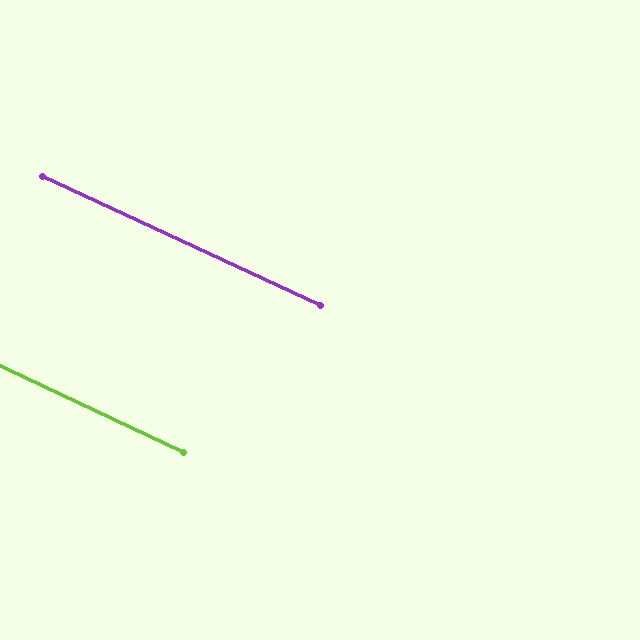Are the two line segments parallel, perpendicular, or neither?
Parallel — their directions differ by only 0.4°.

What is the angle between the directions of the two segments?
Approximately 0 degrees.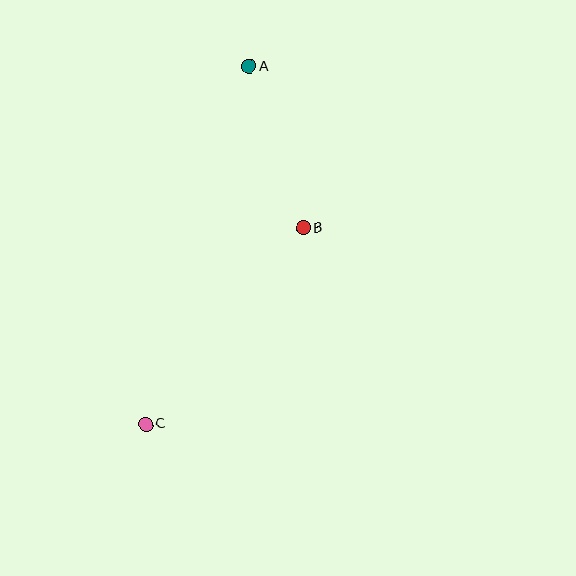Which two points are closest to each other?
Points A and B are closest to each other.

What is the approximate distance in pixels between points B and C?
The distance between B and C is approximately 252 pixels.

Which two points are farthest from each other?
Points A and C are farthest from each other.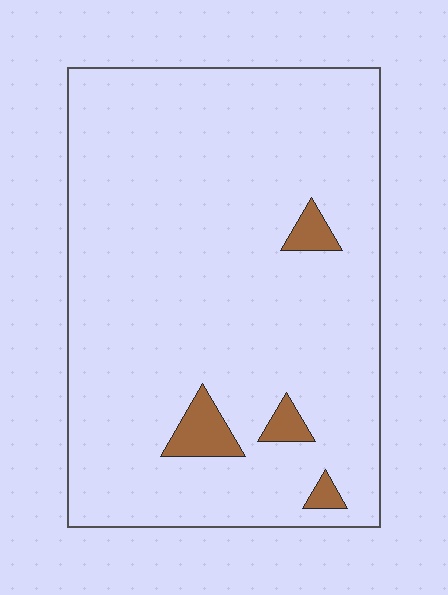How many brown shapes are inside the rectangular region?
4.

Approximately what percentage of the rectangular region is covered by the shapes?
Approximately 5%.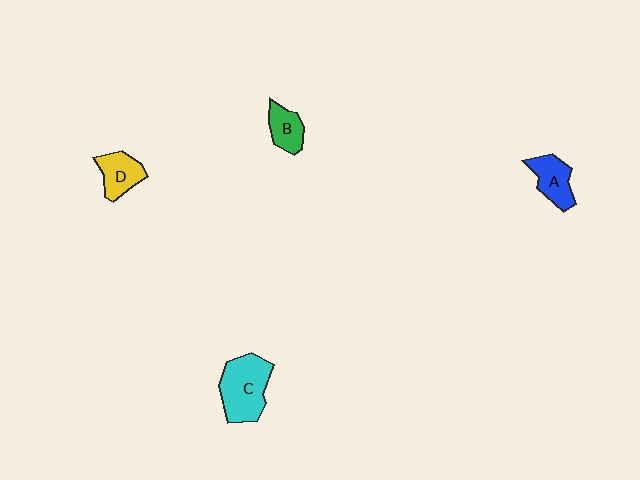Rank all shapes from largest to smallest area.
From largest to smallest: C (cyan), A (blue), D (yellow), B (green).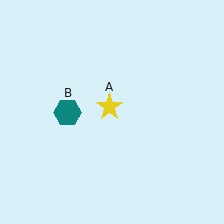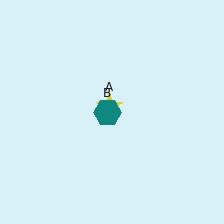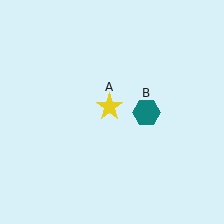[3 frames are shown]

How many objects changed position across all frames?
1 object changed position: teal hexagon (object B).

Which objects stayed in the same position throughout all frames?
Yellow star (object A) remained stationary.